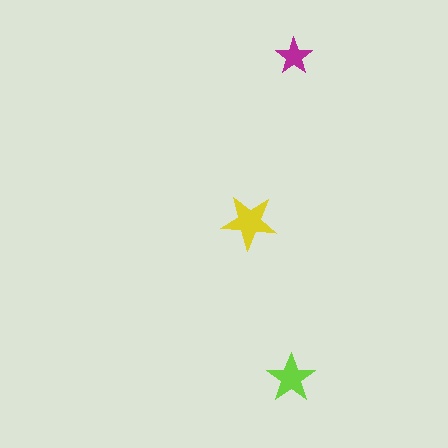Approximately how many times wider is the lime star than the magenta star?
About 1.5 times wider.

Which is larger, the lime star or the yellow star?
The yellow one.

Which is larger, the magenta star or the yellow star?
The yellow one.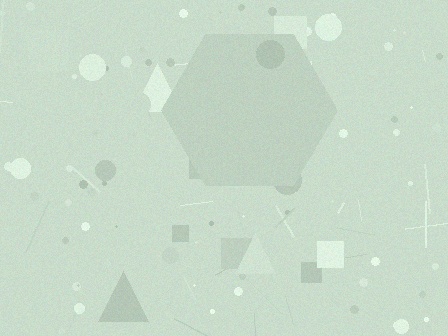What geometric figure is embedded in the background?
A hexagon is embedded in the background.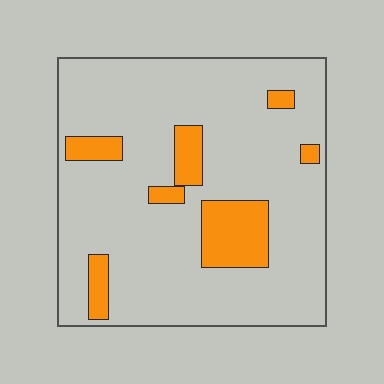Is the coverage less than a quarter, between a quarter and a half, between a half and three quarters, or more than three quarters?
Less than a quarter.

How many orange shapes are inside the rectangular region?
7.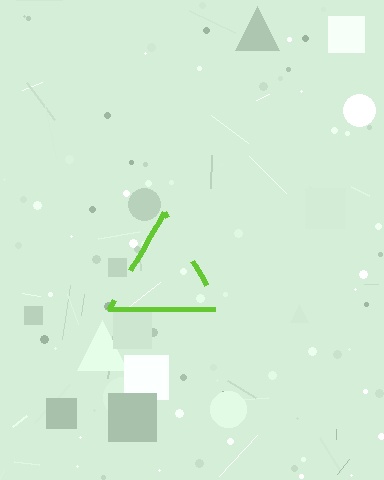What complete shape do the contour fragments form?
The contour fragments form a triangle.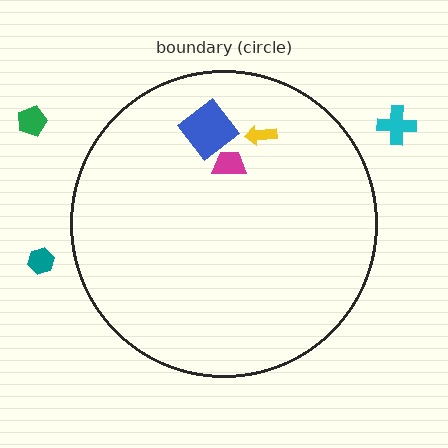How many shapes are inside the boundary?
3 inside, 3 outside.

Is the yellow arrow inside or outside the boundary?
Inside.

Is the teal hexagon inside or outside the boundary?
Outside.